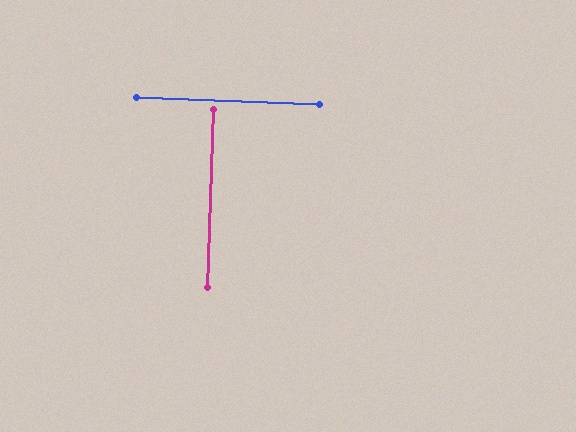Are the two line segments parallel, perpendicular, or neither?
Perpendicular — they meet at approximately 90°.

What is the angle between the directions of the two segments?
Approximately 90 degrees.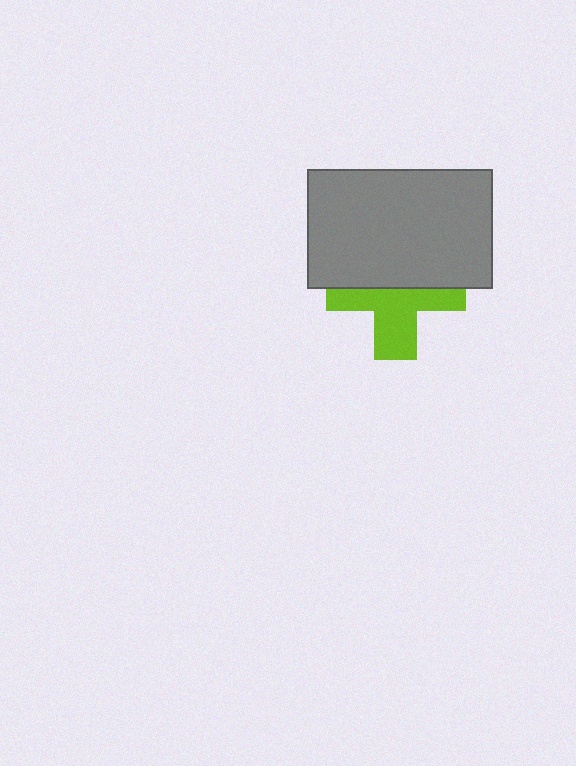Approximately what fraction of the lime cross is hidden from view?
Roughly 49% of the lime cross is hidden behind the gray rectangle.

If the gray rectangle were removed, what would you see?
You would see the complete lime cross.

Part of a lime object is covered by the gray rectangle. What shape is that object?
It is a cross.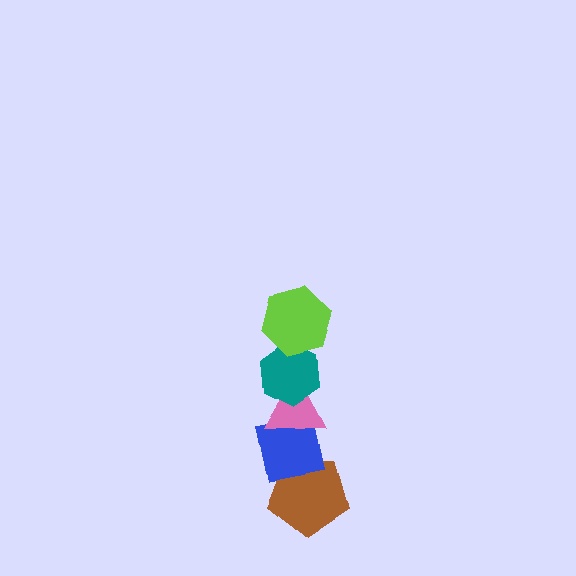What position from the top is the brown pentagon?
The brown pentagon is 5th from the top.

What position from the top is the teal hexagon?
The teal hexagon is 2nd from the top.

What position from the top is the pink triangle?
The pink triangle is 3rd from the top.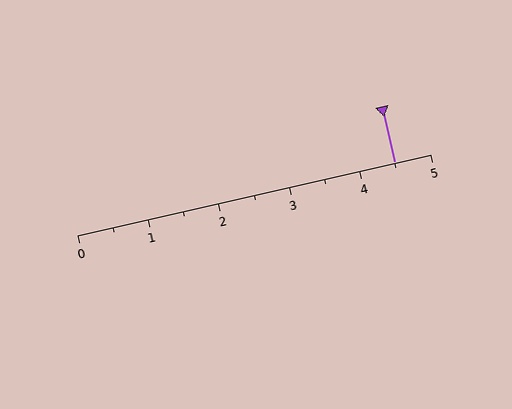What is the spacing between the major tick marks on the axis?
The major ticks are spaced 1 apart.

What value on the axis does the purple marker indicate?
The marker indicates approximately 4.5.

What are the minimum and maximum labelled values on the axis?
The axis runs from 0 to 5.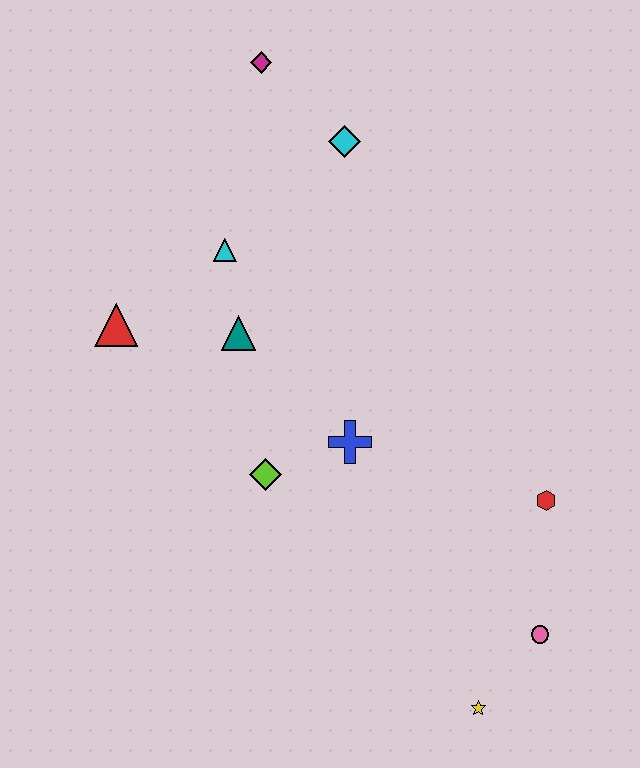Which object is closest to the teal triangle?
The cyan triangle is closest to the teal triangle.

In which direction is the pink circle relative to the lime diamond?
The pink circle is to the right of the lime diamond.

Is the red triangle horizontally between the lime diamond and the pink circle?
No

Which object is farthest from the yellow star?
The magenta diamond is farthest from the yellow star.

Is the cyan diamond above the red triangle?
Yes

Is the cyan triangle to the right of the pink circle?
No